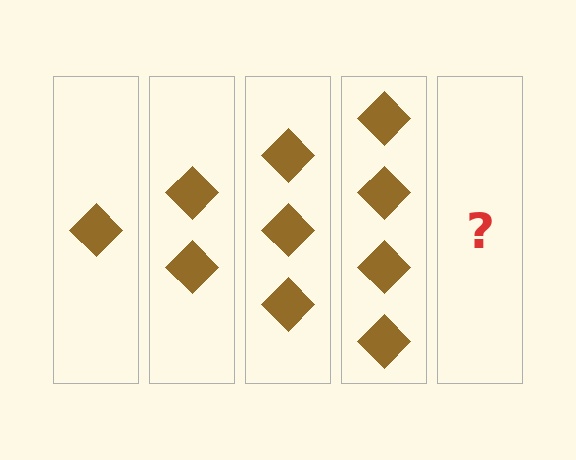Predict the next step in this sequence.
The next step is 5 diamonds.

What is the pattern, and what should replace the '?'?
The pattern is that each step adds one more diamond. The '?' should be 5 diamonds.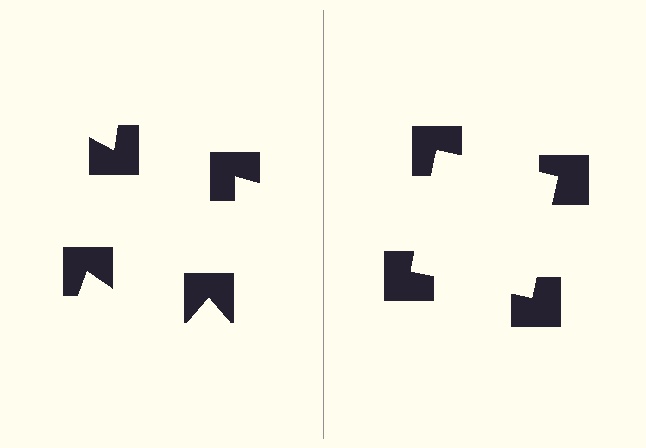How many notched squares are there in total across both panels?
8 — 4 on each side.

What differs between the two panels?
The notched squares are positioned identically on both sides; only the wedge orientations differ. On the right they align to a square; on the left they are misaligned.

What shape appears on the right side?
An illusory square.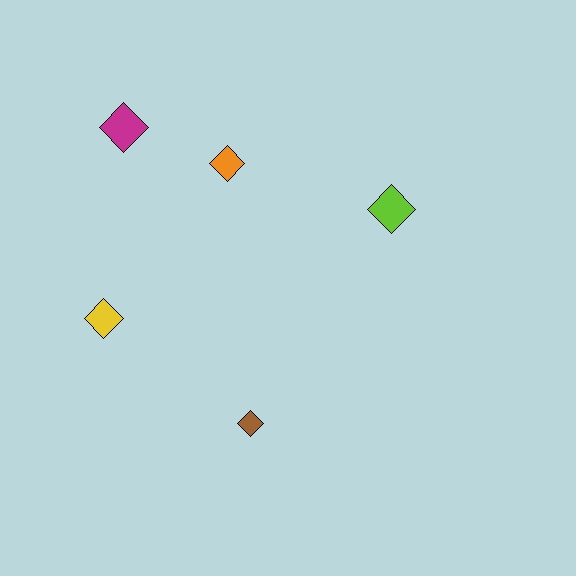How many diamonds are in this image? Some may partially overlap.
There are 5 diamonds.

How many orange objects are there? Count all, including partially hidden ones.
There is 1 orange object.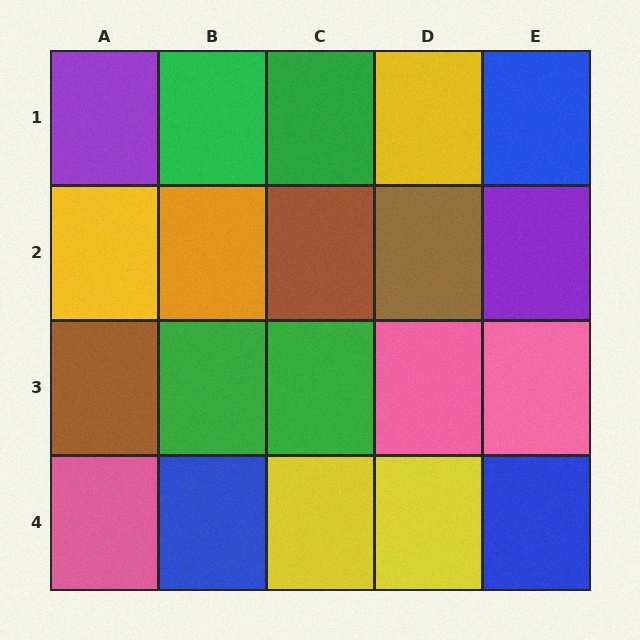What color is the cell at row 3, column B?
Green.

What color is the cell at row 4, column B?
Blue.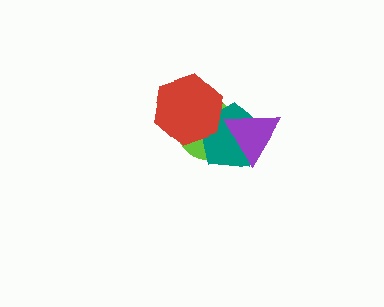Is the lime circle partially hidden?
Yes, it is partially covered by another shape.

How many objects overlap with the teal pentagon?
3 objects overlap with the teal pentagon.